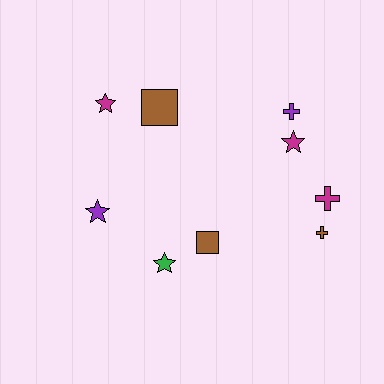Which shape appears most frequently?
Star, with 4 objects.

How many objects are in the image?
There are 9 objects.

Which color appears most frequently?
Brown, with 3 objects.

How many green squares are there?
There are no green squares.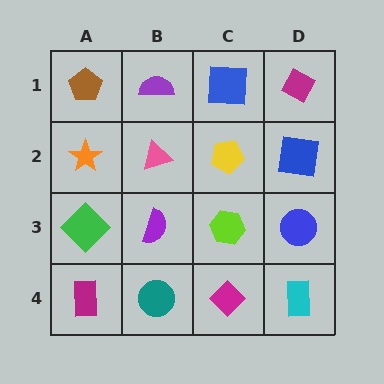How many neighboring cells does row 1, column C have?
3.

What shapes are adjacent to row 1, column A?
An orange star (row 2, column A), a purple semicircle (row 1, column B).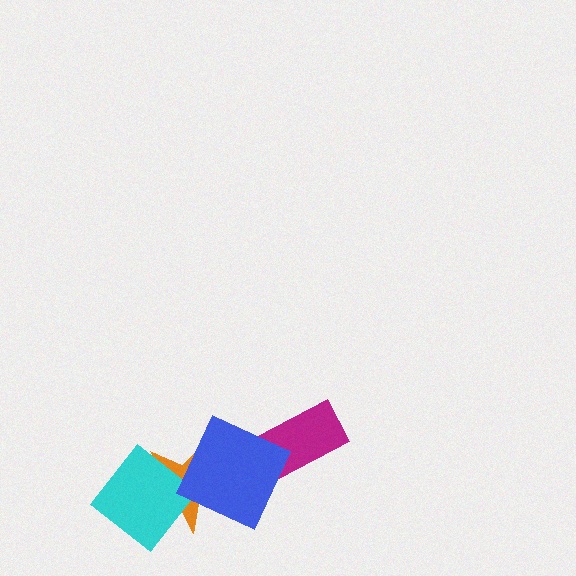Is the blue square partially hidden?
No, no other shape covers it.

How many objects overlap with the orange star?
2 objects overlap with the orange star.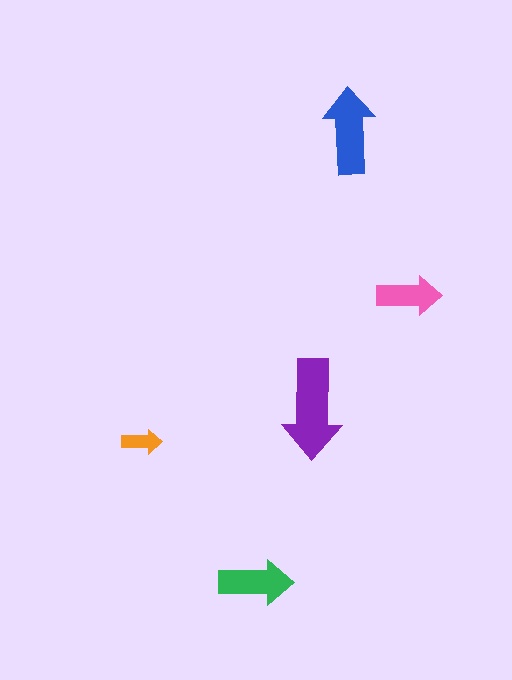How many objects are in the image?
There are 5 objects in the image.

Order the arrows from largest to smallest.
the purple one, the blue one, the green one, the pink one, the orange one.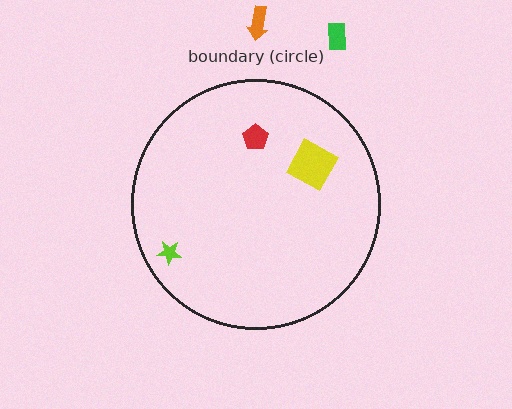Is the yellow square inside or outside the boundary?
Inside.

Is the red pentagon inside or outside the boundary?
Inside.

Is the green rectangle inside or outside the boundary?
Outside.